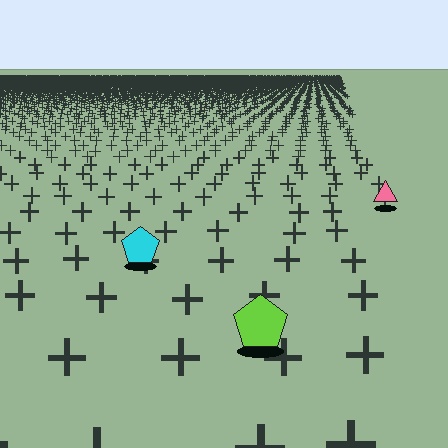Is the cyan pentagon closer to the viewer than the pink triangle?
Yes. The cyan pentagon is closer — you can tell from the texture gradient: the ground texture is coarser near it.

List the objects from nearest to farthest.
From nearest to farthest: the lime pentagon, the cyan pentagon, the pink triangle.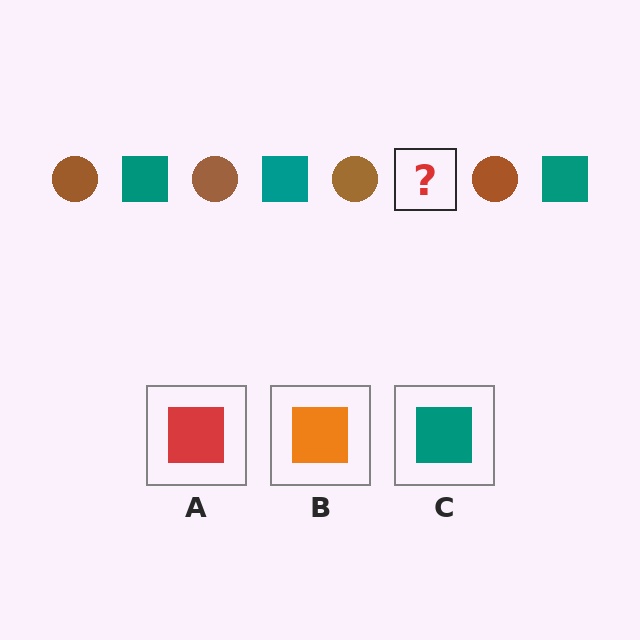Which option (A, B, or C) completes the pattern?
C.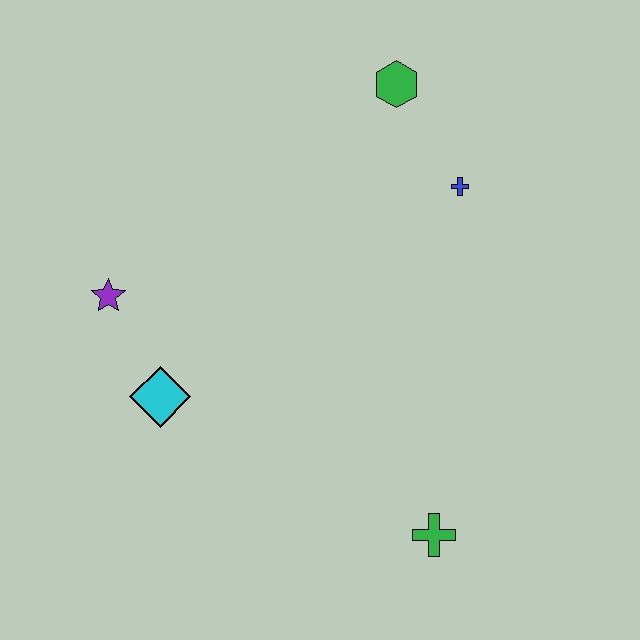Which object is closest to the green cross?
The cyan diamond is closest to the green cross.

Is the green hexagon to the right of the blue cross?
No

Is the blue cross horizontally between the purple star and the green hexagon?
No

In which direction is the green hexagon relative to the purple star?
The green hexagon is to the right of the purple star.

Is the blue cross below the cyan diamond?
No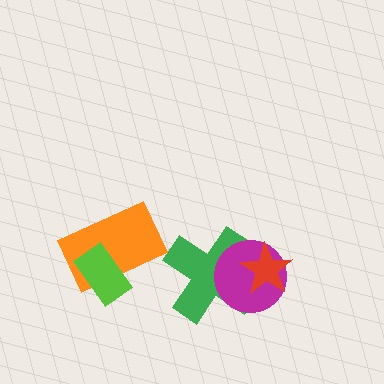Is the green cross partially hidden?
Yes, it is partially covered by another shape.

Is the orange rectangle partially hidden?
Yes, it is partially covered by another shape.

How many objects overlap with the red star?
2 objects overlap with the red star.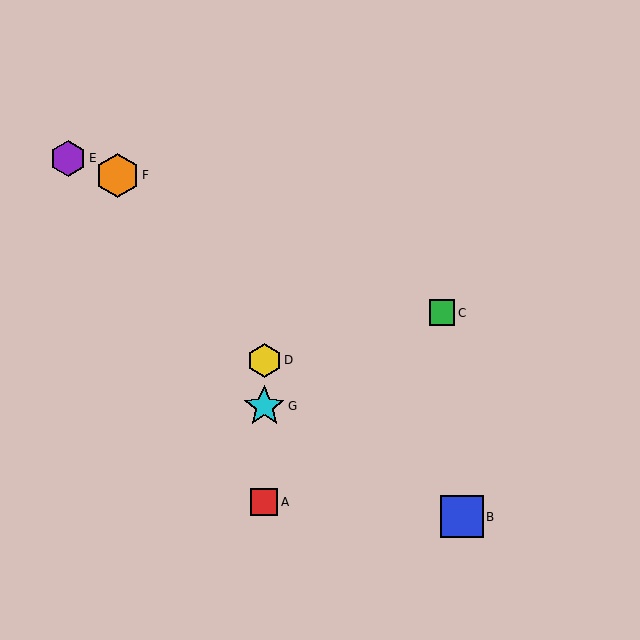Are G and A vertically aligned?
Yes, both are at x≈264.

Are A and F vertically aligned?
No, A is at x≈264 and F is at x≈117.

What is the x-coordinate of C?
Object C is at x≈442.